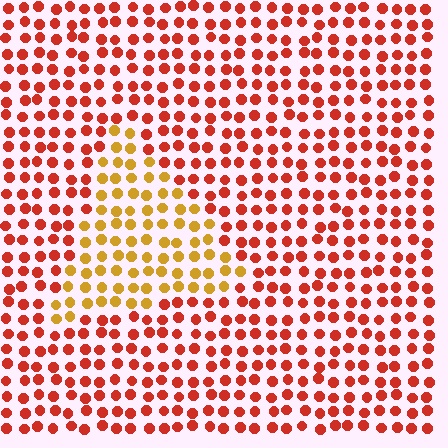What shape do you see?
I see a triangle.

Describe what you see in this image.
The image is filled with small red elements in a uniform arrangement. A triangle-shaped region is visible where the elements are tinted to a slightly different hue, forming a subtle color boundary.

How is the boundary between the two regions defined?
The boundary is defined purely by a slight shift in hue (about 39 degrees). Spacing, size, and orientation are identical on both sides.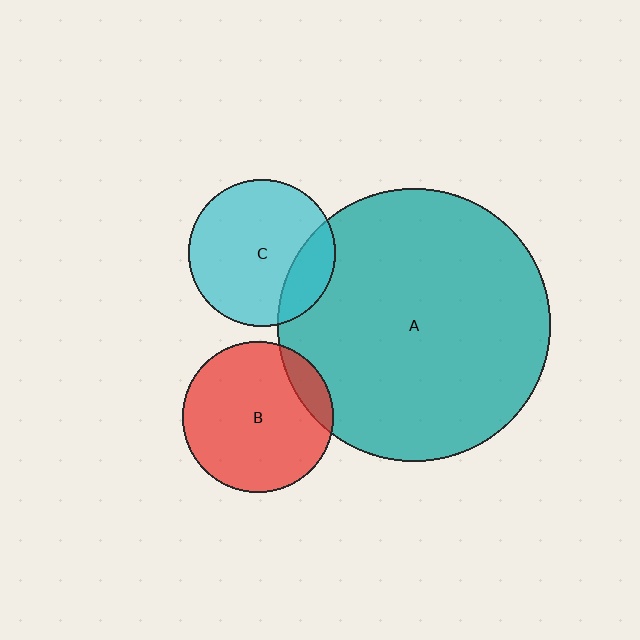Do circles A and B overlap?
Yes.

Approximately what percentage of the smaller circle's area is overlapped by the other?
Approximately 15%.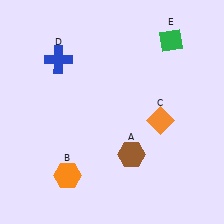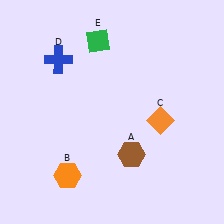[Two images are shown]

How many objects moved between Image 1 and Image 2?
1 object moved between the two images.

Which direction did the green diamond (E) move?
The green diamond (E) moved left.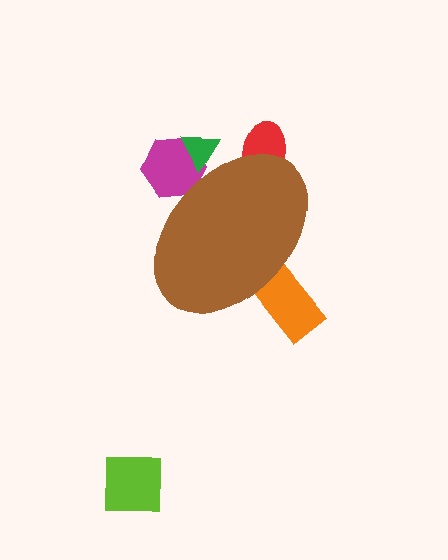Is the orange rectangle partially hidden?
Yes, the orange rectangle is partially hidden behind the brown ellipse.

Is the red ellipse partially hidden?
Yes, the red ellipse is partially hidden behind the brown ellipse.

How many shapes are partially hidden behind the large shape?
4 shapes are partially hidden.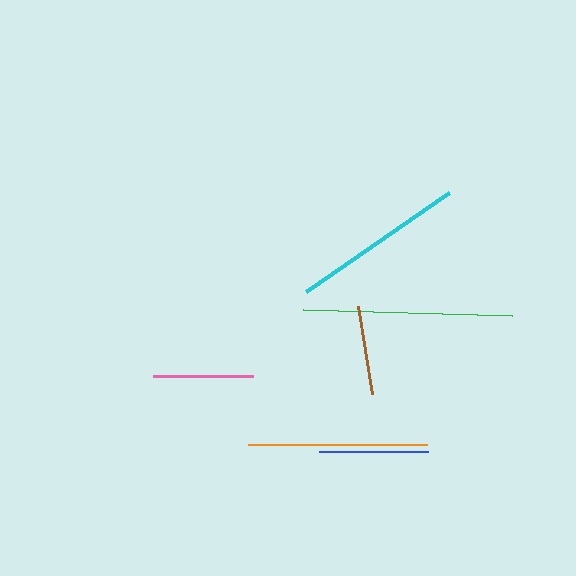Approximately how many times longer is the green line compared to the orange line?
The green line is approximately 1.2 times the length of the orange line.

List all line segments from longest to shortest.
From longest to shortest: green, orange, cyan, blue, pink, brown.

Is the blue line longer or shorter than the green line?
The green line is longer than the blue line.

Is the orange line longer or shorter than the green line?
The green line is longer than the orange line.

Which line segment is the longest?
The green line is the longest at approximately 209 pixels.